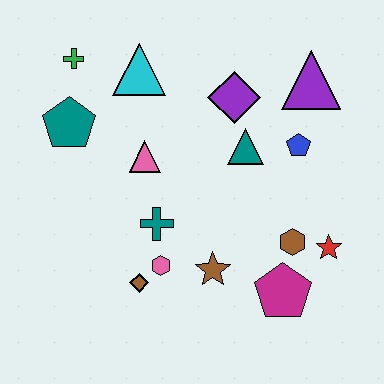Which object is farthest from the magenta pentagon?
The green cross is farthest from the magenta pentagon.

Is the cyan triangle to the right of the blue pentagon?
No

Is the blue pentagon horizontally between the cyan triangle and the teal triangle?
No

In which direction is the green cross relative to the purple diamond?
The green cross is to the left of the purple diamond.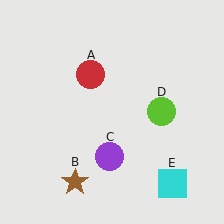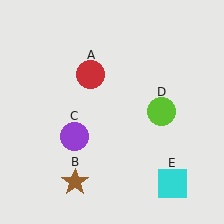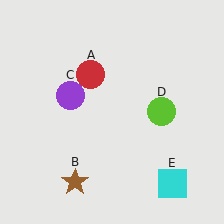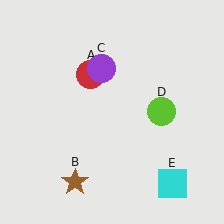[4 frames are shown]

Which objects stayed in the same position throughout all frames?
Red circle (object A) and brown star (object B) and lime circle (object D) and cyan square (object E) remained stationary.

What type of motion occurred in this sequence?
The purple circle (object C) rotated clockwise around the center of the scene.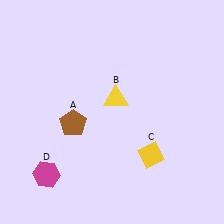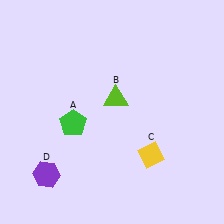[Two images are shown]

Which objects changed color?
A changed from brown to green. B changed from yellow to lime. D changed from magenta to purple.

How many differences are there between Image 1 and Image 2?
There are 3 differences between the two images.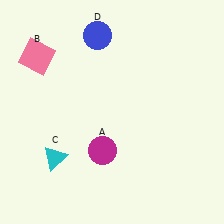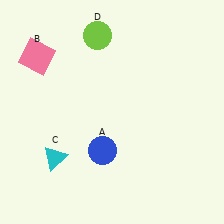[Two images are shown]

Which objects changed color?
A changed from magenta to blue. D changed from blue to lime.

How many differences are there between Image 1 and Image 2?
There are 2 differences between the two images.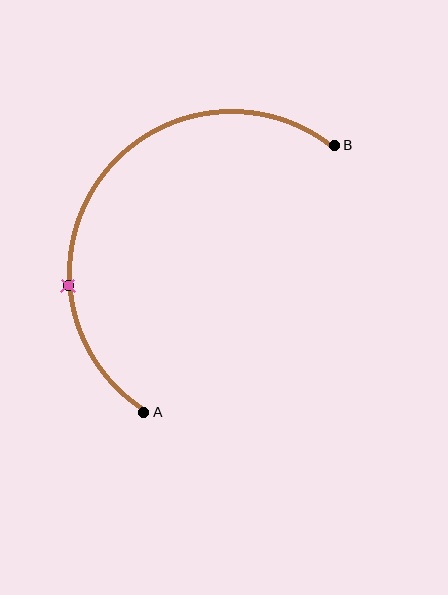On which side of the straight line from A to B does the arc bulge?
The arc bulges above and to the left of the straight line connecting A and B.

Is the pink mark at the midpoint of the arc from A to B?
No. The pink mark lies on the arc but is closer to endpoint A. The arc midpoint would be at the point on the curve equidistant along the arc from both A and B.